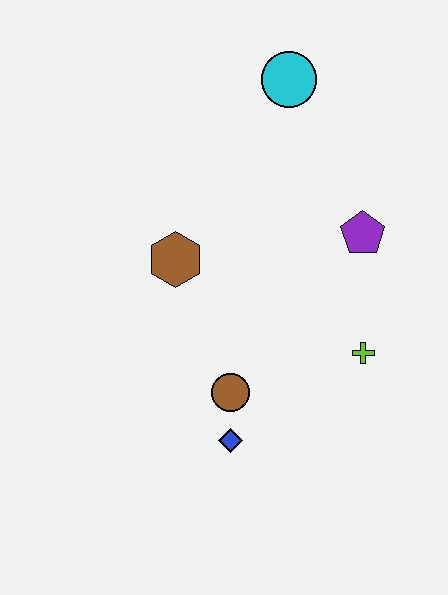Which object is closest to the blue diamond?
The brown circle is closest to the blue diamond.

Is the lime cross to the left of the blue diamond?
No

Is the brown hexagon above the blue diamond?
Yes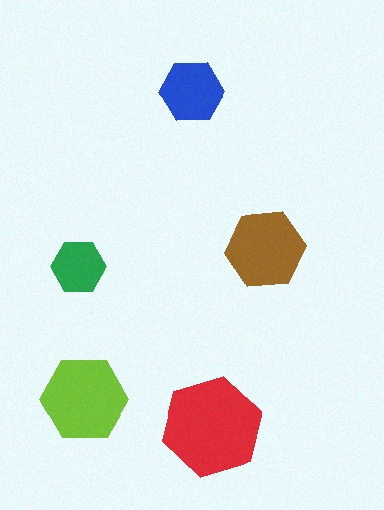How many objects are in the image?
There are 5 objects in the image.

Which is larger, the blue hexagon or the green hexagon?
The blue one.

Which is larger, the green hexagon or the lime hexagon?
The lime one.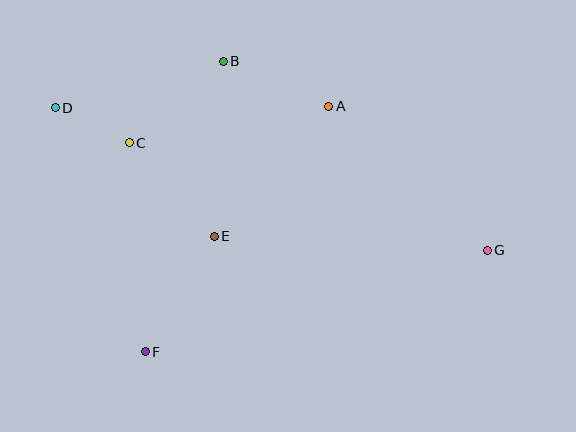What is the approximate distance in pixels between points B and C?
The distance between B and C is approximately 124 pixels.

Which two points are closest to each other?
Points C and D are closest to each other.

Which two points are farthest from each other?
Points D and G are farthest from each other.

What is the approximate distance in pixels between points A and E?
The distance between A and E is approximately 173 pixels.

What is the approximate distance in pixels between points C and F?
The distance between C and F is approximately 210 pixels.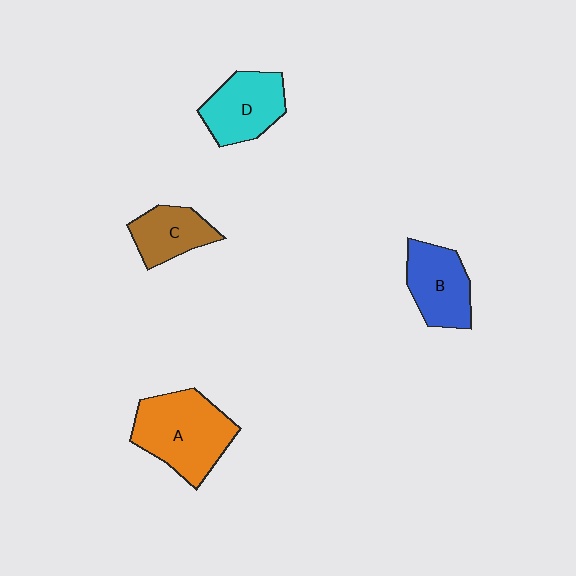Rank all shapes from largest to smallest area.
From largest to smallest: A (orange), D (cyan), B (blue), C (brown).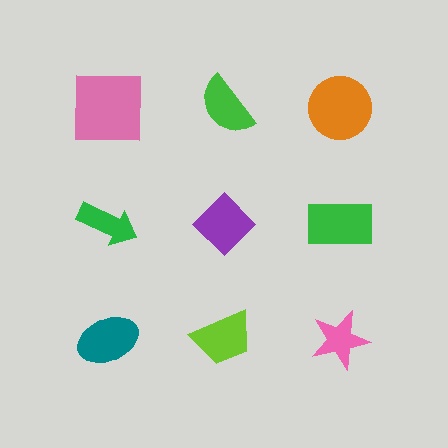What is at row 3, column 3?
A pink star.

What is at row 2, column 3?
A green rectangle.